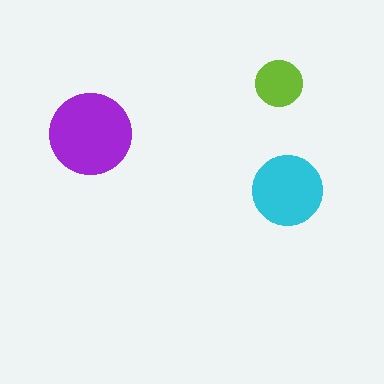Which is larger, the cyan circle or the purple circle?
The purple one.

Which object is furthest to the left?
The purple circle is leftmost.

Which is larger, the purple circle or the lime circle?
The purple one.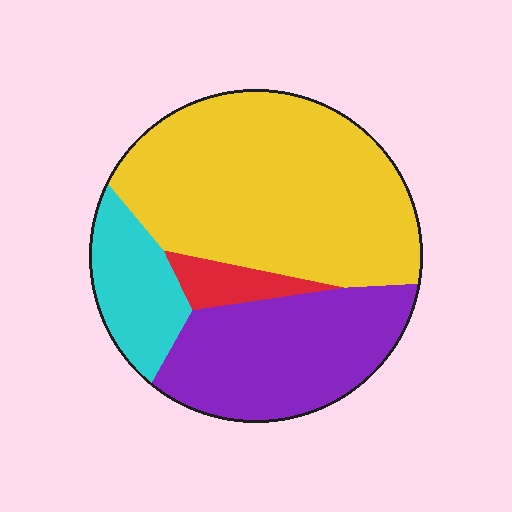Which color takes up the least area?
Red, at roughly 5%.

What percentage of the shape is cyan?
Cyan takes up about one eighth (1/8) of the shape.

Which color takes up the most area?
Yellow, at roughly 50%.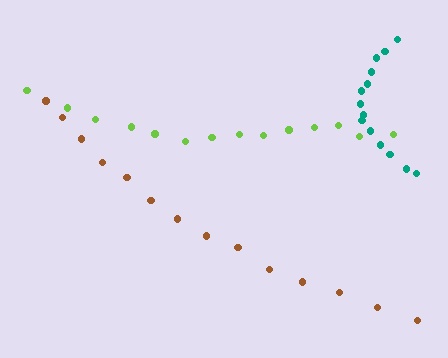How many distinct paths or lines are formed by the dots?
There are 3 distinct paths.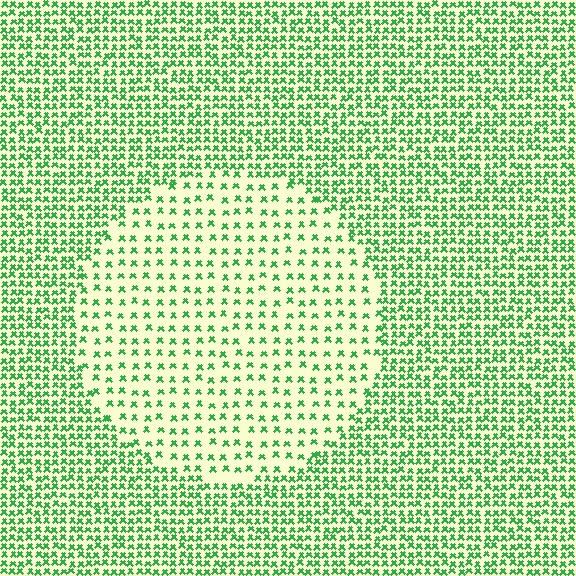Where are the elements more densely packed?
The elements are more densely packed outside the circle boundary.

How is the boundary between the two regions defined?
The boundary is defined by a change in element density (approximately 2.3x ratio). All elements are the same color, size, and shape.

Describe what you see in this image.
The image contains small green elements arranged at two different densities. A circle-shaped region is visible where the elements are less densely packed than the surrounding area.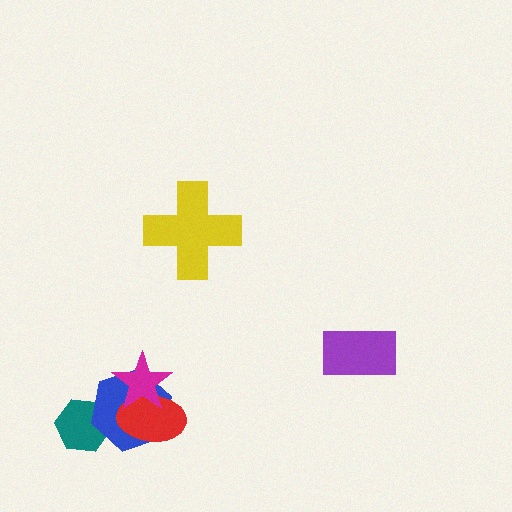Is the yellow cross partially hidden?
No, no other shape covers it.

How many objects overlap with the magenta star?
2 objects overlap with the magenta star.